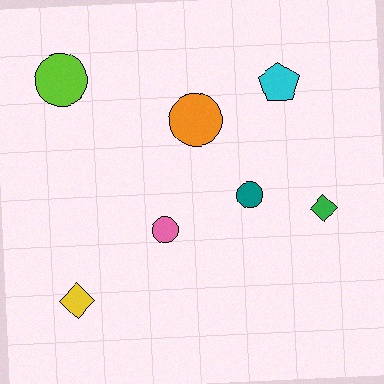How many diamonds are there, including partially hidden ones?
There are 2 diamonds.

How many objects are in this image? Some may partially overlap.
There are 7 objects.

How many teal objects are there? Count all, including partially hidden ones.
There is 1 teal object.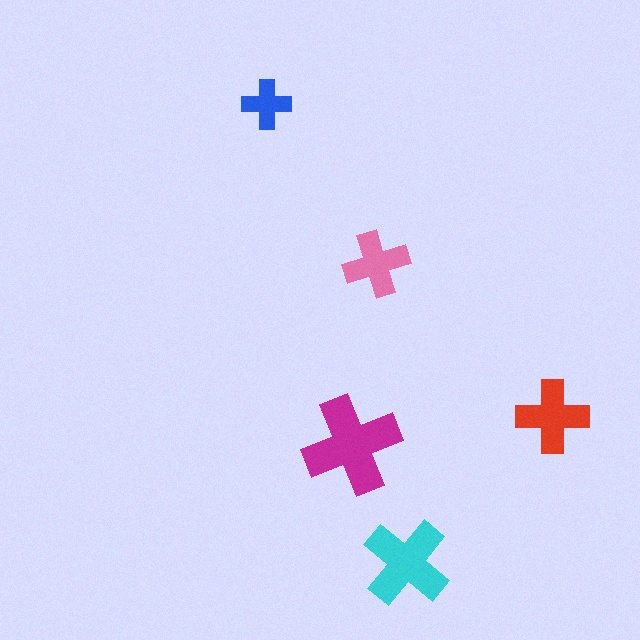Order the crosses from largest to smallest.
the magenta one, the cyan one, the red one, the pink one, the blue one.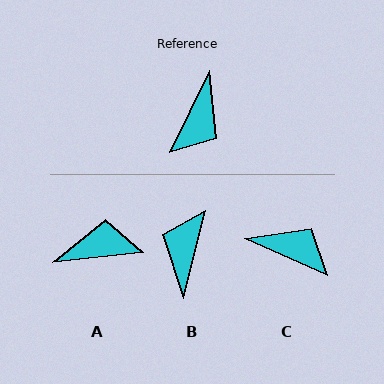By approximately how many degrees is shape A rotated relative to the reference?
Approximately 123 degrees counter-clockwise.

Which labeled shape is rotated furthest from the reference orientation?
B, about 168 degrees away.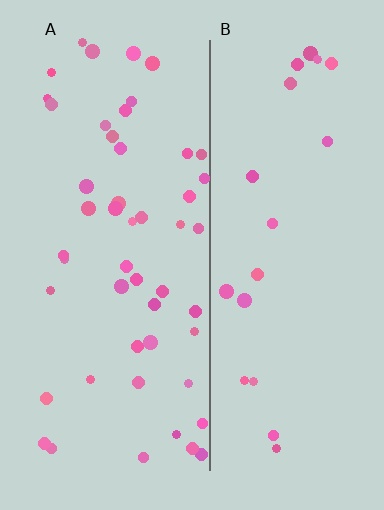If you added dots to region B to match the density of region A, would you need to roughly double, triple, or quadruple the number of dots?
Approximately double.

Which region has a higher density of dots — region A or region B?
A (the left).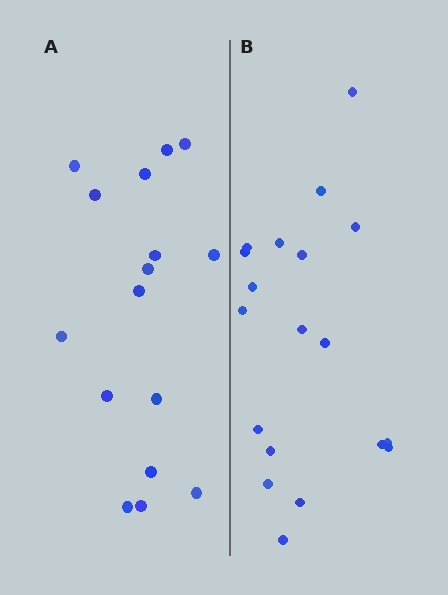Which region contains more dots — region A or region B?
Region B (the right region) has more dots.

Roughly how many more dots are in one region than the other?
Region B has just a few more — roughly 2 or 3 more dots than region A.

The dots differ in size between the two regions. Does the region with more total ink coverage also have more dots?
No. Region A has more total ink coverage because its dots are larger, but region B actually contains more individual dots. Total area can be misleading — the number of items is what matters here.